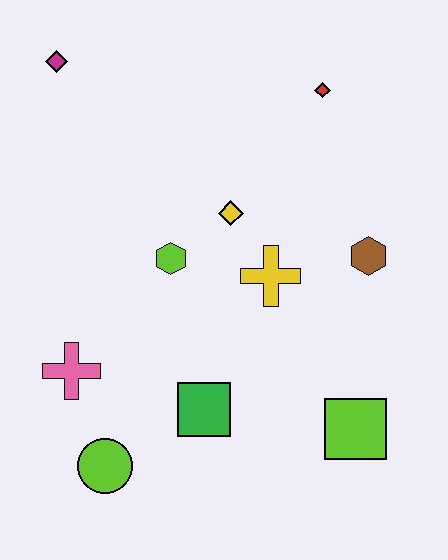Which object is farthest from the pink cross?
The red diamond is farthest from the pink cross.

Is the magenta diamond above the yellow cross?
Yes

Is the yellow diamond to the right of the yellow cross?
No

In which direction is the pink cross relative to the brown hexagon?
The pink cross is to the left of the brown hexagon.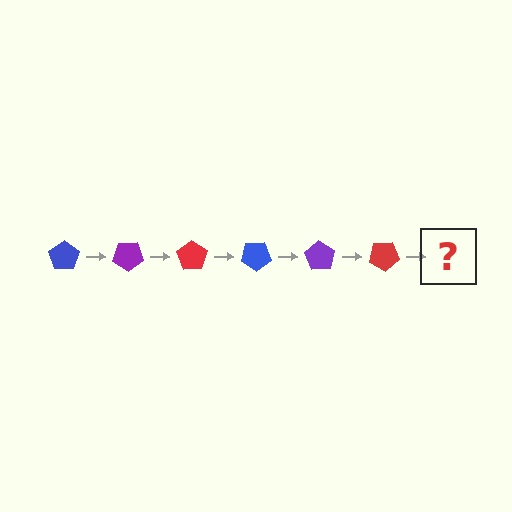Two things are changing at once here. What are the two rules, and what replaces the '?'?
The two rules are that it rotates 35 degrees each step and the color cycles through blue, purple, and red. The '?' should be a blue pentagon, rotated 210 degrees from the start.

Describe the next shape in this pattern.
It should be a blue pentagon, rotated 210 degrees from the start.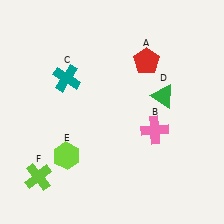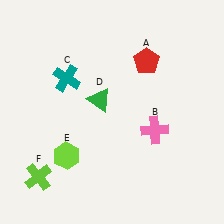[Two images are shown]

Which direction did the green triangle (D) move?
The green triangle (D) moved left.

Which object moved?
The green triangle (D) moved left.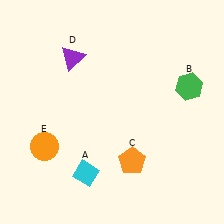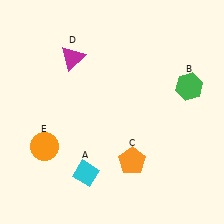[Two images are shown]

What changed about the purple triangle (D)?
In Image 1, D is purple. In Image 2, it changed to magenta.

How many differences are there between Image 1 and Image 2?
There is 1 difference between the two images.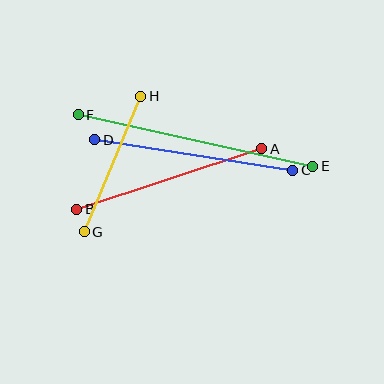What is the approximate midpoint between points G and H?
The midpoint is at approximately (112, 164) pixels.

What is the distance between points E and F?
The distance is approximately 240 pixels.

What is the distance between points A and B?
The distance is approximately 195 pixels.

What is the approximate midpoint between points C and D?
The midpoint is at approximately (194, 155) pixels.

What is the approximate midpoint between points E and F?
The midpoint is at approximately (195, 140) pixels.